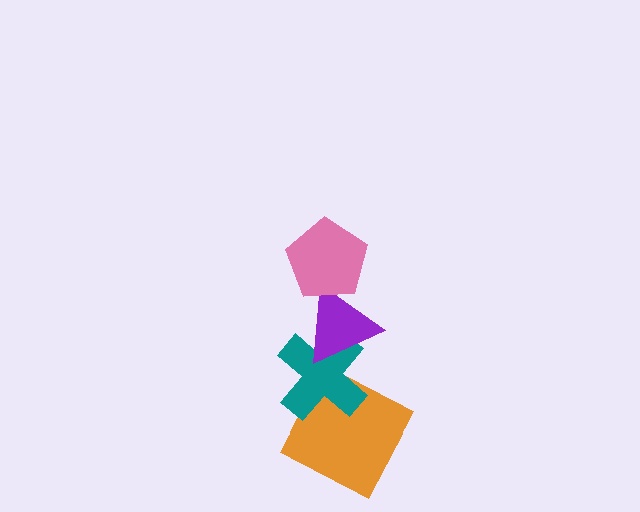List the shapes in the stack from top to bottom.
From top to bottom: the pink pentagon, the purple triangle, the teal cross, the orange square.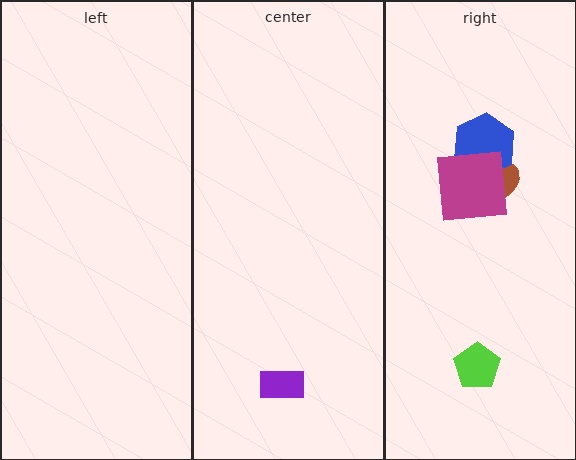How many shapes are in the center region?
1.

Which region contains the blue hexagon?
The right region.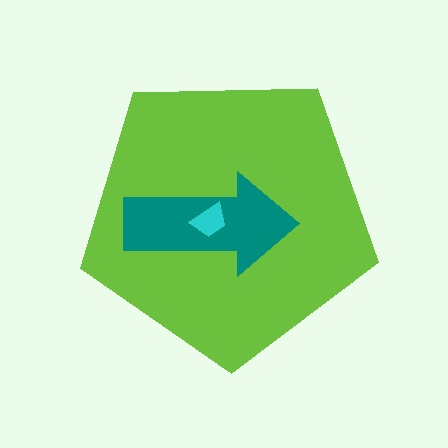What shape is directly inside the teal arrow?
The cyan trapezoid.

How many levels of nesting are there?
3.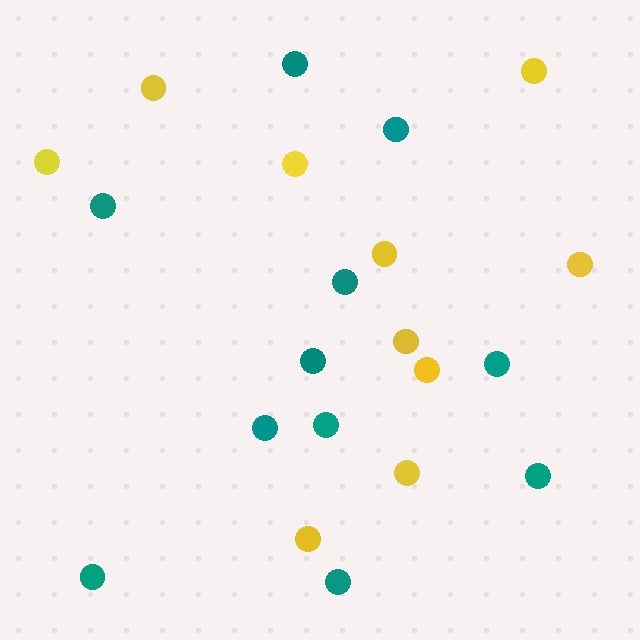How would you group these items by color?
There are 2 groups: one group of teal circles (11) and one group of yellow circles (10).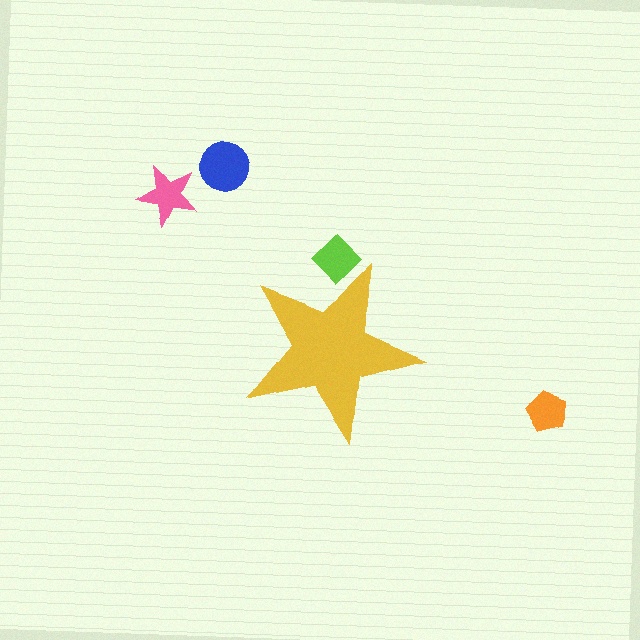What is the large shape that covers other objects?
A yellow star.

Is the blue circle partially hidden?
No, the blue circle is fully visible.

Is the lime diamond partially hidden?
Yes, the lime diamond is partially hidden behind the yellow star.